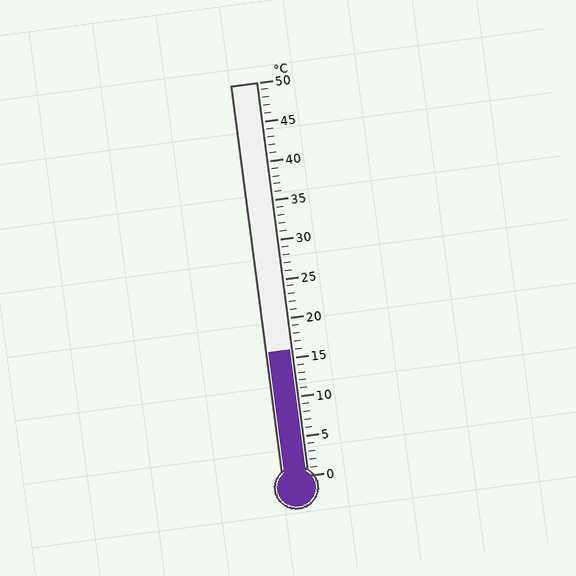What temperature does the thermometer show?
The thermometer shows approximately 16°C.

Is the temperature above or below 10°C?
The temperature is above 10°C.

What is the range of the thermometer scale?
The thermometer scale ranges from 0°C to 50°C.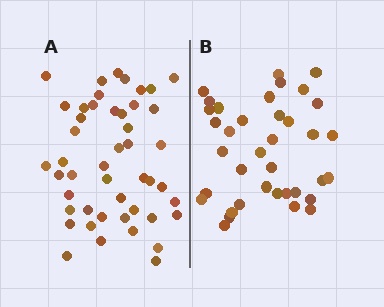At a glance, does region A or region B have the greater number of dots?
Region A (the left region) has more dots.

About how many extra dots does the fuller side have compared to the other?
Region A has roughly 10 or so more dots than region B.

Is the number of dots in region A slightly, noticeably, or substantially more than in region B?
Region A has noticeably more, but not dramatically so. The ratio is roughly 1.3 to 1.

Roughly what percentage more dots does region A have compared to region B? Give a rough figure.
About 25% more.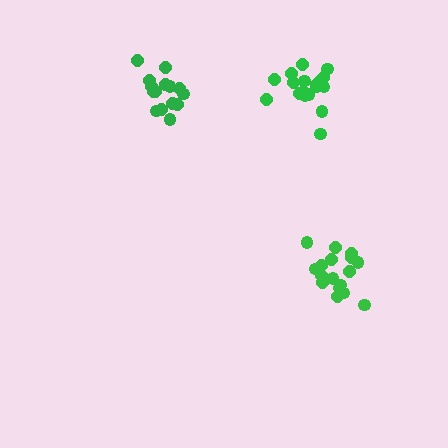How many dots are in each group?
Group 1: 18 dots, Group 2: 15 dots, Group 3: 17 dots (50 total).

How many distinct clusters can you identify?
There are 3 distinct clusters.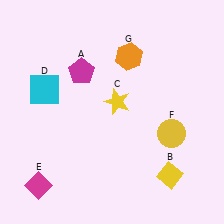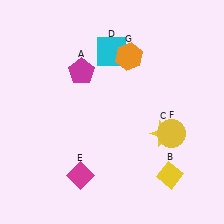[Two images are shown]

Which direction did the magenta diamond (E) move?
The magenta diamond (E) moved right.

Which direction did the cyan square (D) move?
The cyan square (D) moved right.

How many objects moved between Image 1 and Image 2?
3 objects moved between the two images.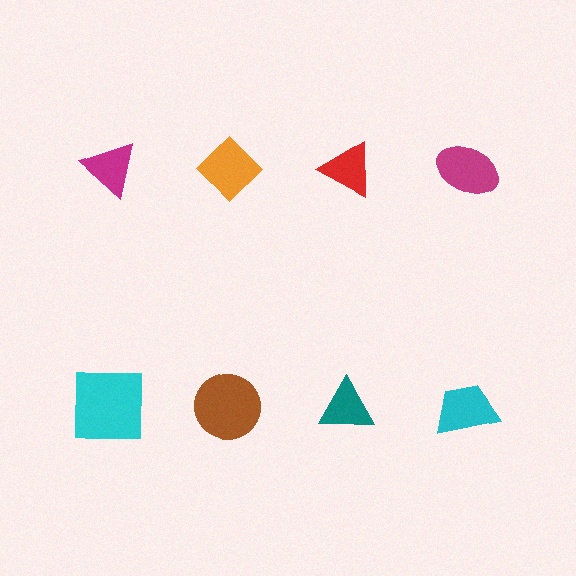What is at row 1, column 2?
An orange diamond.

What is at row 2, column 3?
A teal triangle.